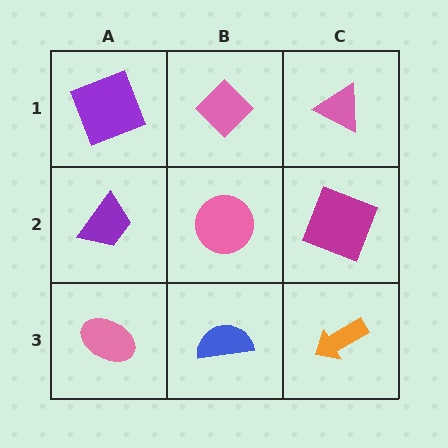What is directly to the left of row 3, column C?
A blue semicircle.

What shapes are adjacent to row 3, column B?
A pink circle (row 2, column B), a pink ellipse (row 3, column A), an orange arrow (row 3, column C).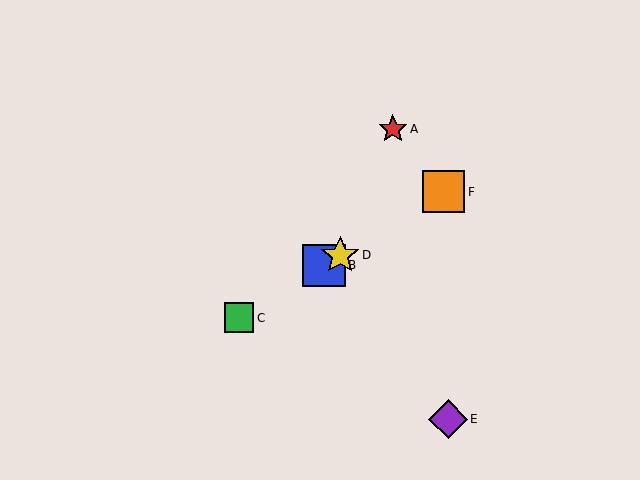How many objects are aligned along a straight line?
4 objects (B, C, D, F) are aligned along a straight line.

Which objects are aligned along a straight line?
Objects B, C, D, F are aligned along a straight line.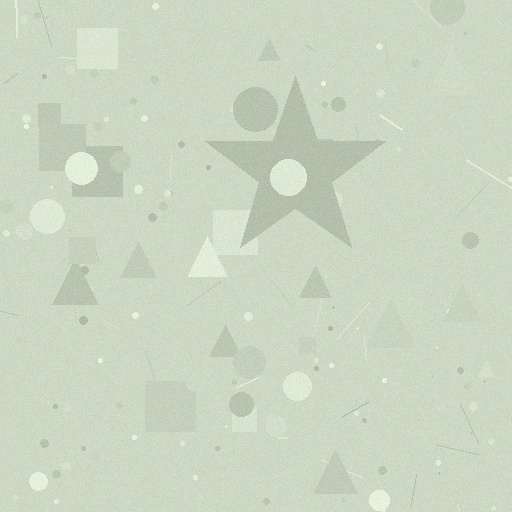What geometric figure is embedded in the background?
A star is embedded in the background.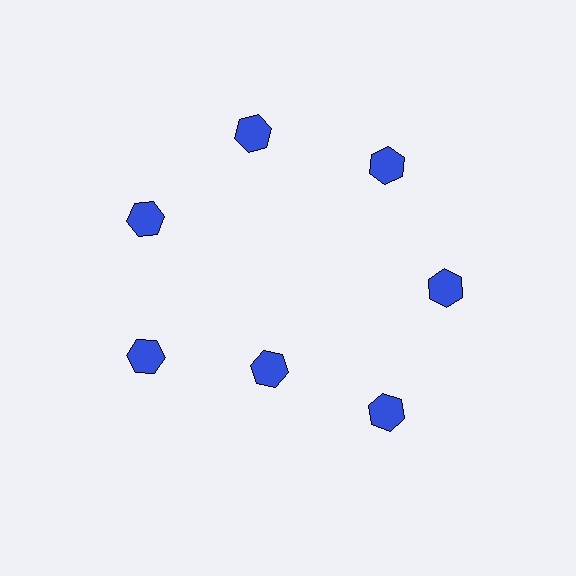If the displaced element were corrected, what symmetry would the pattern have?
It would have 7-fold rotational symmetry — the pattern would map onto itself every 51 degrees.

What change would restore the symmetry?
The symmetry would be restored by moving it outward, back onto the ring so that all 7 hexagons sit at equal angles and equal distance from the center.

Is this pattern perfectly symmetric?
No. The 7 blue hexagons are arranged in a ring, but one element near the 6 o'clock position is pulled inward toward the center, breaking the 7-fold rotational symmetry.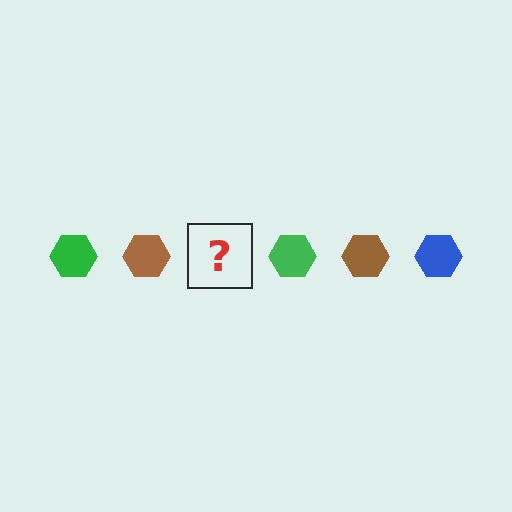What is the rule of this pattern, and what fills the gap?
The rule is that the pattern cycles through green, brown, blue hexagons. The gap should be filled with a blue hexagon.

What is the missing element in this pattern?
The missing element is a blue hexagon.